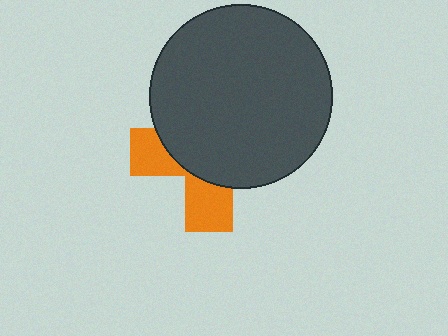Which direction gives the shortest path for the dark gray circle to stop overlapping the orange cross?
Moving up gives the shortest separation.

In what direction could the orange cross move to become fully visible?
The orange cross could move down. That would shift it out from behind the dark gray circle entirely.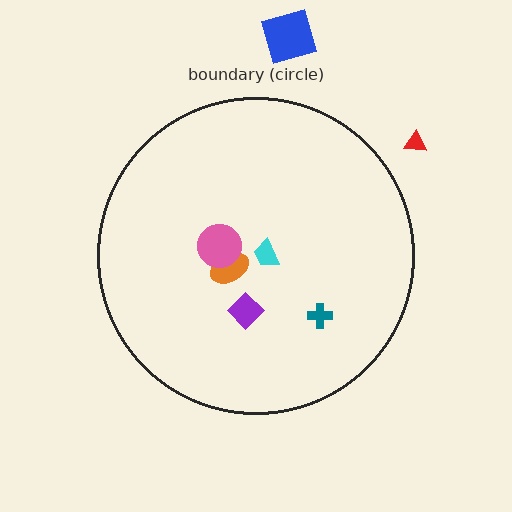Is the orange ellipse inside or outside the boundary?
Inside.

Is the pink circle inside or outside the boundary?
Inside.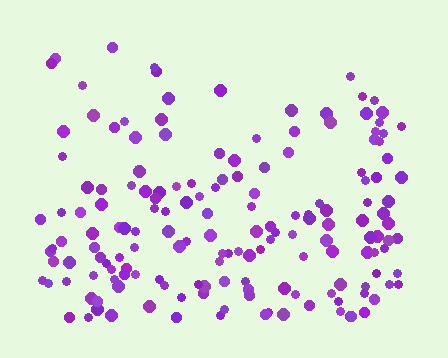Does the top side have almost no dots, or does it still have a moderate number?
Still a moderate number, just noticeably fewer than the bottom.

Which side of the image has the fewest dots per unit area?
The top.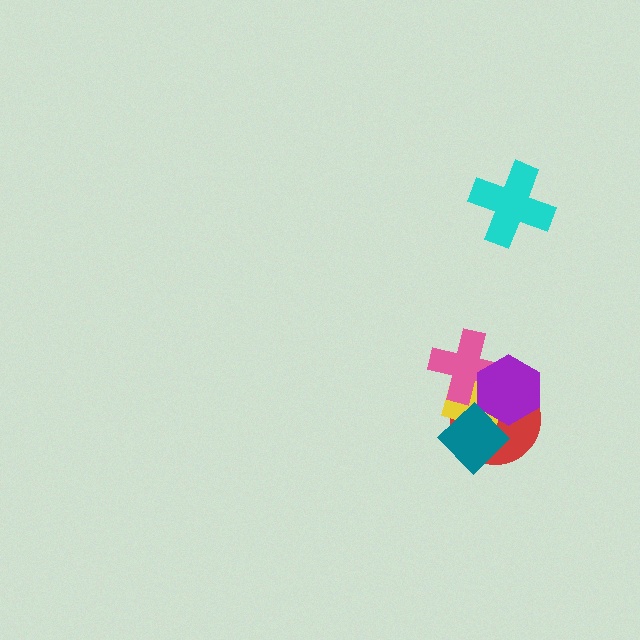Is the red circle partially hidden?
Yes, it is partially covered by another shape.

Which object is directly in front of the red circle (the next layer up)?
The yellow diamond is directly in front of the red circle.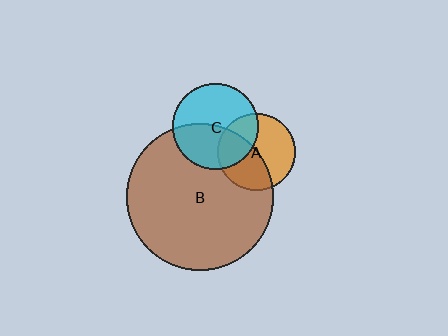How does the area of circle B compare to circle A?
Approximately 3.6 times.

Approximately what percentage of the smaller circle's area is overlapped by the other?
Approximately 35%.